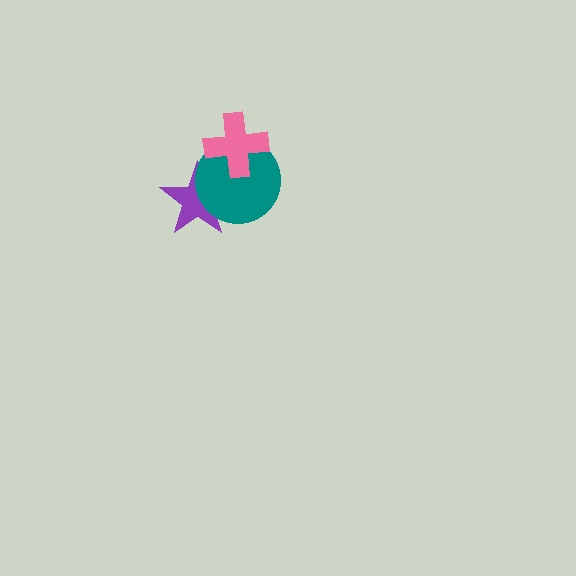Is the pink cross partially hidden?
No, no other shape covers it.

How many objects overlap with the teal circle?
2 objects overlap with the teal circle.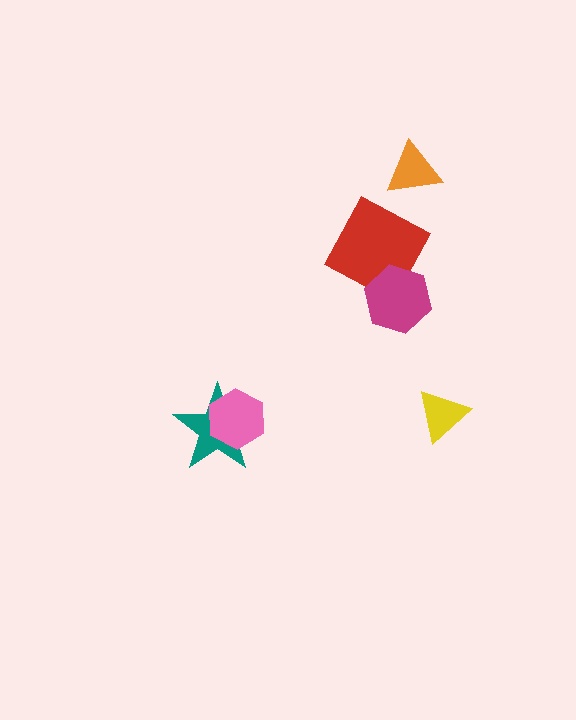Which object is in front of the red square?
The magenta hexagon is in front of the red square.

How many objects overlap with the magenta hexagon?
1 object overlaps with the magenta hexagon.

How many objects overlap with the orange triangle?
0 objects overlap with the orange triangle.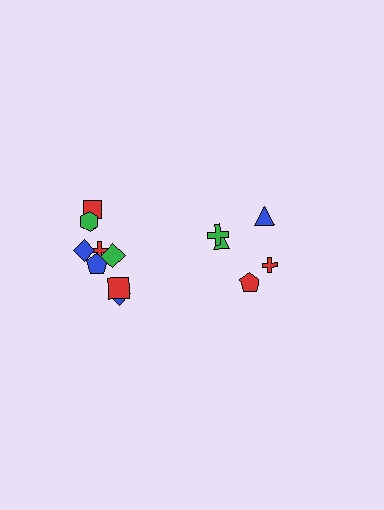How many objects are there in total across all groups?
There are 13 objects.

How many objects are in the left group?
There are 8 objects.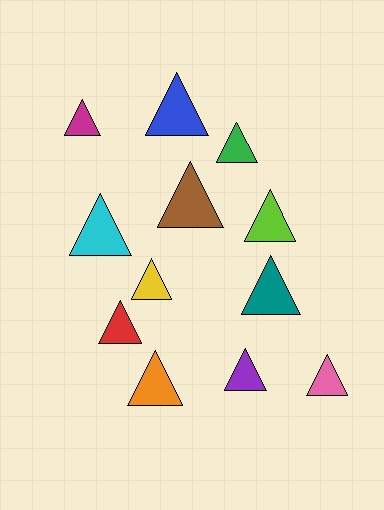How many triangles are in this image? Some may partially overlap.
There are 12 triangles.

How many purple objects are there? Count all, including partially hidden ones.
There is 1 purple object.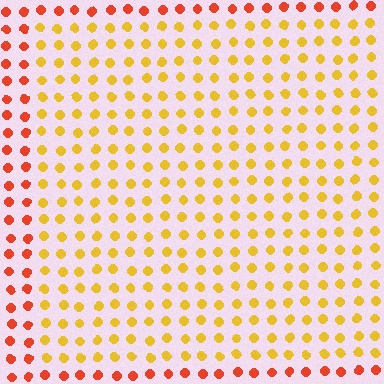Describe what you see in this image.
The image is filled with small red elements in a uniform arrangement. A rectangle-shaped region is visible where the elements are tinted to a slightly different hue, forming a subtle color boundary.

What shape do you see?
I see a rectangle.